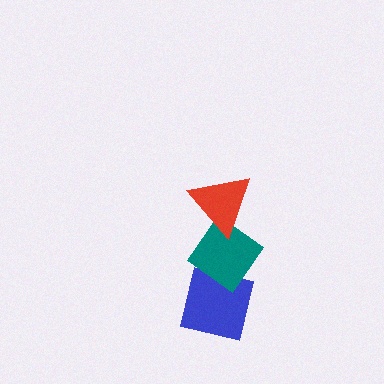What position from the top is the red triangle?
The red triangle is 1st from the top.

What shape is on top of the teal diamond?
The red triangle is on top of the teal diamond.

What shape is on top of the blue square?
The teal diamond is on top of the blue square.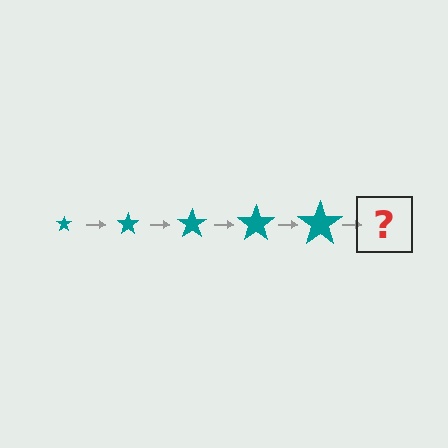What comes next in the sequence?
The next element should be a teal star, larger than the previous one.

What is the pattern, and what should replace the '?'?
The pattern is that the star gets progressively larger each step. The '?' should be a teal star, larger than the previous one.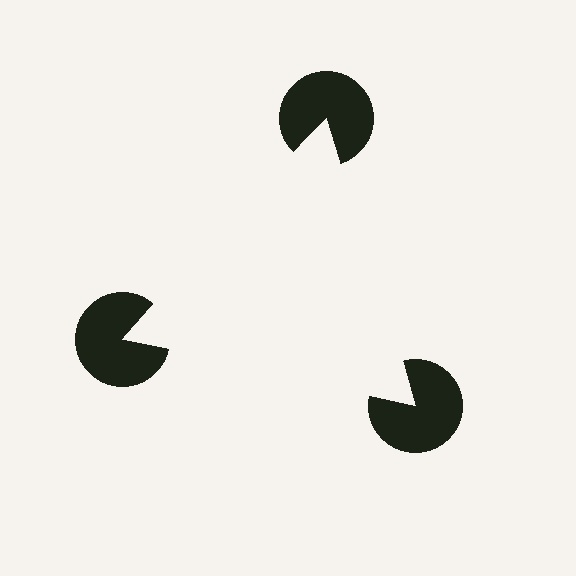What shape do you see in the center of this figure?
An illusory triangle — its edges are inferred from the aligned wedge cuts in the pac-man discs, not physically drawn.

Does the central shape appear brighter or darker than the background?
It typically appears slightly brighter than the background, even though no actual brightness change is drawn.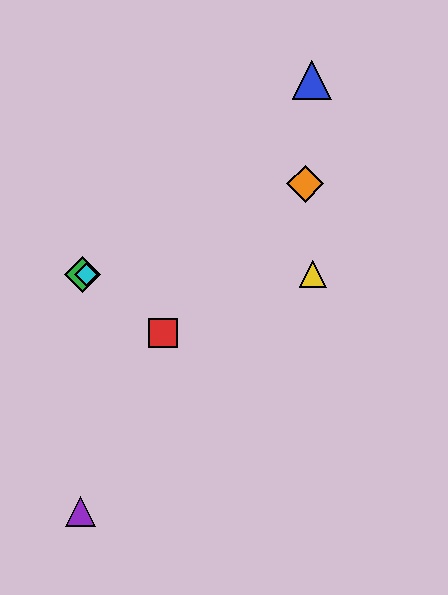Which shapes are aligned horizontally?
The green diamond, the yellow triangle, the cyan diamond are aligned horizontally.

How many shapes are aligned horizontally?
3 shapes (the green diamond, the yellow triangle, the cyan diamond) are aligned horizontally.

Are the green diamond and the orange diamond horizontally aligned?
No, the green diamond is at y≈274 and the orange diamond is at y≈184.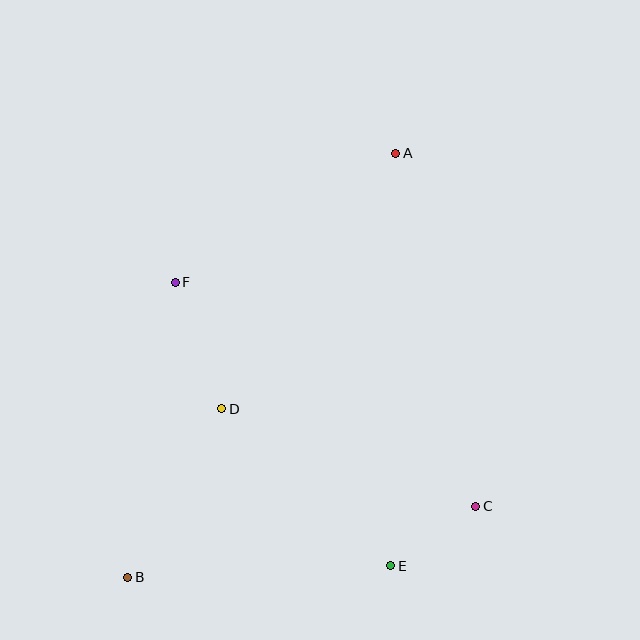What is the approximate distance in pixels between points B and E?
The distance between B and E is approximately 263 pixels.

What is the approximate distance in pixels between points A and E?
The distance between A and E is approximately 412 pixels.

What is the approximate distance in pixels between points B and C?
The distance between B and C is approximately 355 pixels.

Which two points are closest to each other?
Points C and E are closest to each other.